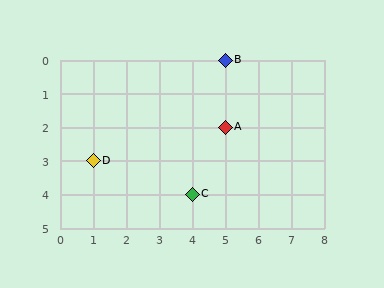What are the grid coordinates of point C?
Point C is at grid coordinates (4, 4).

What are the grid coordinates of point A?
Point A is at grid coordinates (5, 2).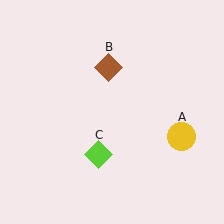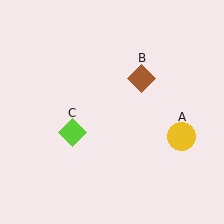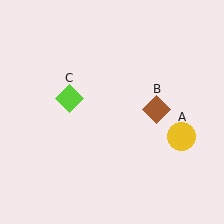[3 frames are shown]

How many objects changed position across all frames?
2 objects changed position: brown diamond (object B), lime diamond (object C).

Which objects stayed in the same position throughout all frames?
Yellow circle (object A) remained stationary.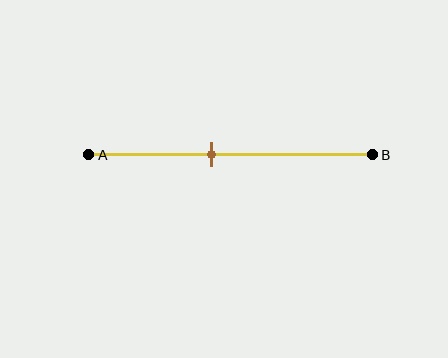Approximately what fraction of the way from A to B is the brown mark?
The brown mark is approximately 45% of the way from A to B.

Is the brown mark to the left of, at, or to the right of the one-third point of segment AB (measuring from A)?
The brown mark is to the right of the one-third point of segment AB.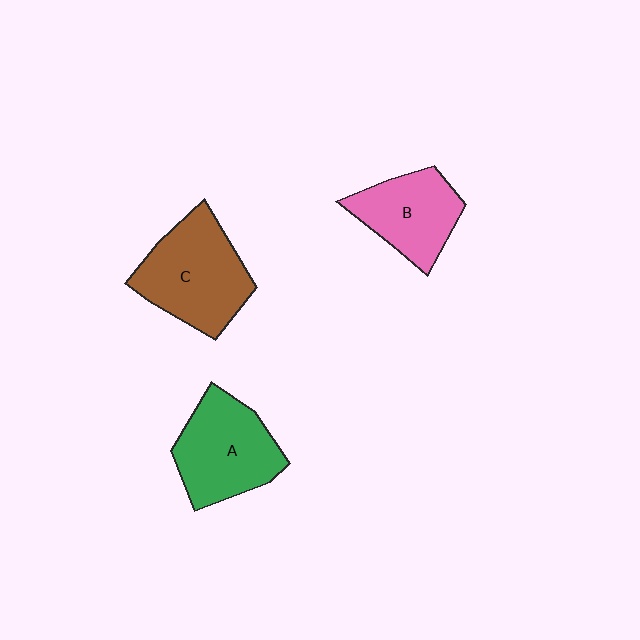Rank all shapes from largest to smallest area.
From largest to smallest: C (brown), A (green), B (pink).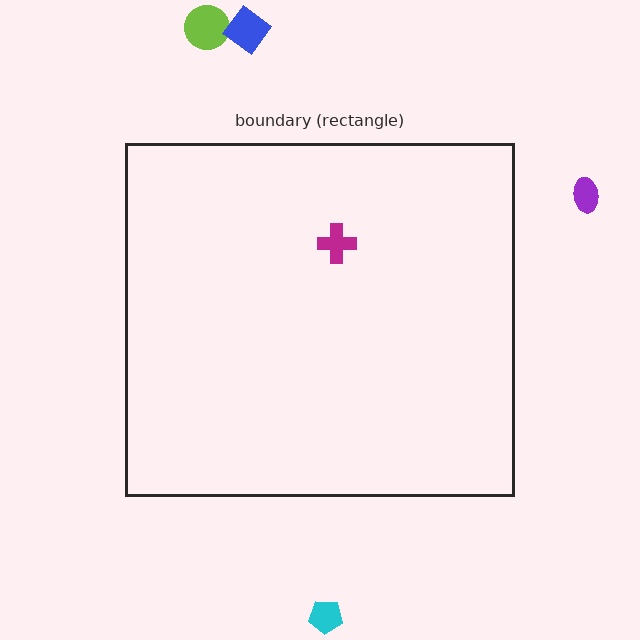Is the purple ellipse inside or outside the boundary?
Outside.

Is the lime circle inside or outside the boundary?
Outside.